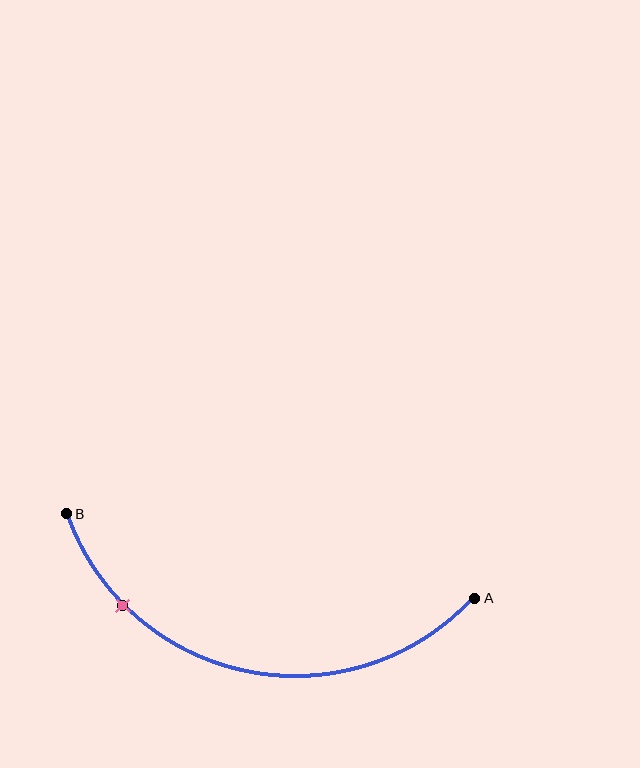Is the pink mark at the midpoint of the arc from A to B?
No. The pink mark lies on the arc but is closer to endpoint B. The arc midpoint would be at the point on the curve equidistant along the arc from both A and B.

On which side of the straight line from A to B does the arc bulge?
The arc bulges below the straight line connecting A and B.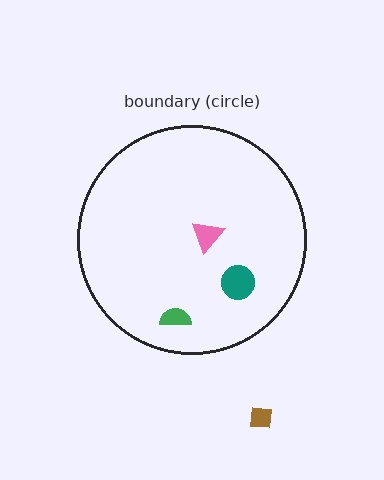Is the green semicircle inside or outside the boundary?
Inside.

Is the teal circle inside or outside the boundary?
Inside.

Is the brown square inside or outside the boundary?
Outside.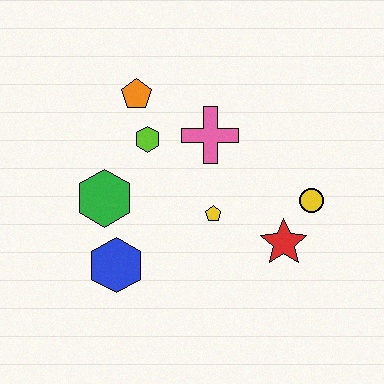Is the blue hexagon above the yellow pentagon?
No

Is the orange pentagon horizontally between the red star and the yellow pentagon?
No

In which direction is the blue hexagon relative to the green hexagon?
The blue hexagon is below the green hexagon.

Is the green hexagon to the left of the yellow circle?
Yes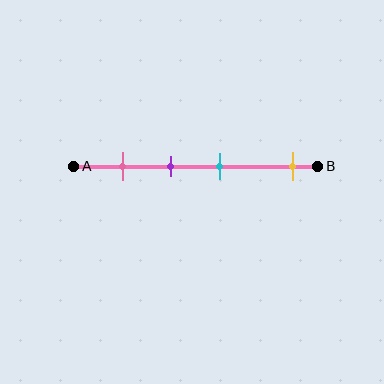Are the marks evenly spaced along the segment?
No, the marks are not evenly spaced.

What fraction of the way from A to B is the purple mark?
The purple mark is approximately 40% (0.4) of the way from A to B.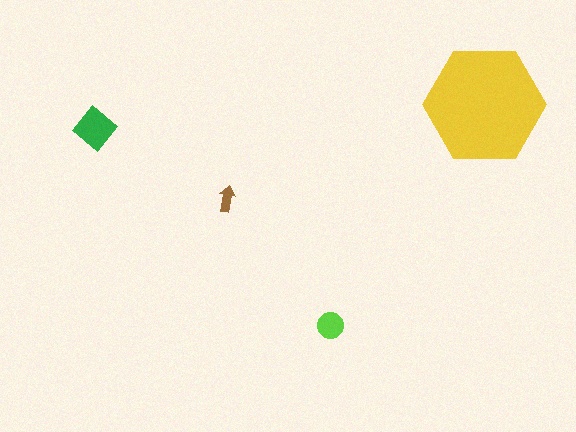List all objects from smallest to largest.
The brown arrow, the lime circle, the green diamond, the yellow hexagon.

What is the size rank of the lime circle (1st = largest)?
3rd.